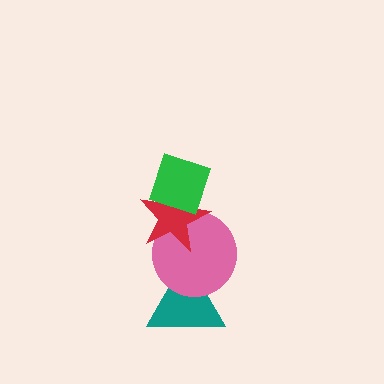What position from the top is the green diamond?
The green diamond is 1st from the top.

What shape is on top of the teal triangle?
The pink circle is on top of the teal triangle.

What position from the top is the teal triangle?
The teal triangle is 4th from the top.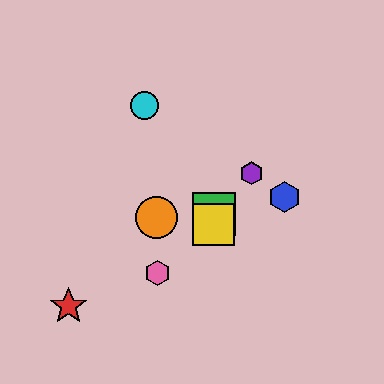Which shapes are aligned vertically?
The green square, the yellow square are aligned vertically.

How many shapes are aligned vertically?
2 shapes (the green square, the yellow square) are aligned vertically.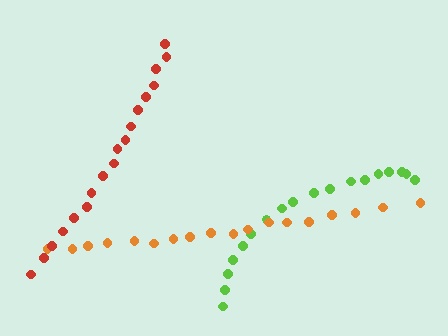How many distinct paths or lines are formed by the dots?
There are 3 distinct paths.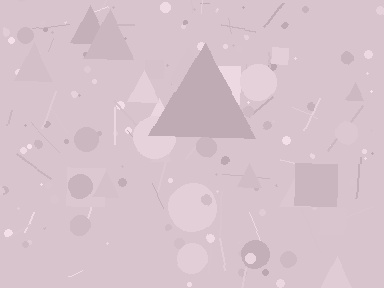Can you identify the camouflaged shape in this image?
The camouflaged shape is a triangle.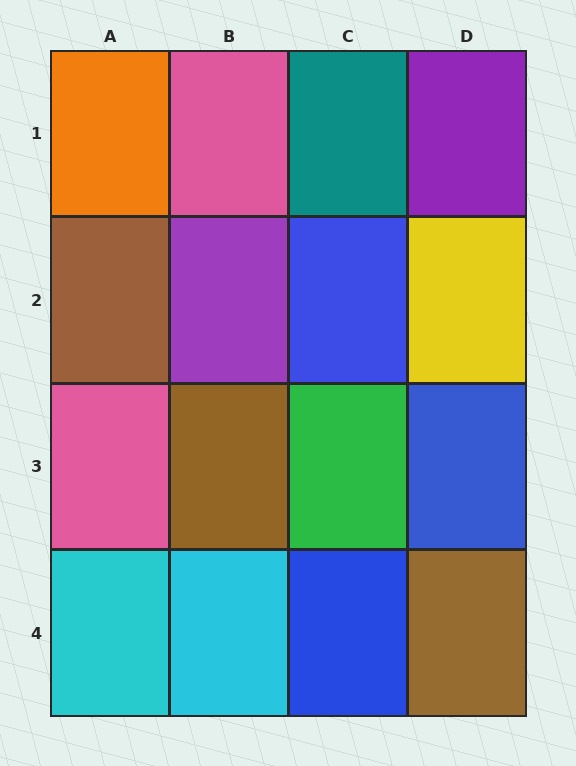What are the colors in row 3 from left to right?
Pink, brown, green, blue.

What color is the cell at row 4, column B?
Cyan.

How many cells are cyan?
2 cells are cyan.